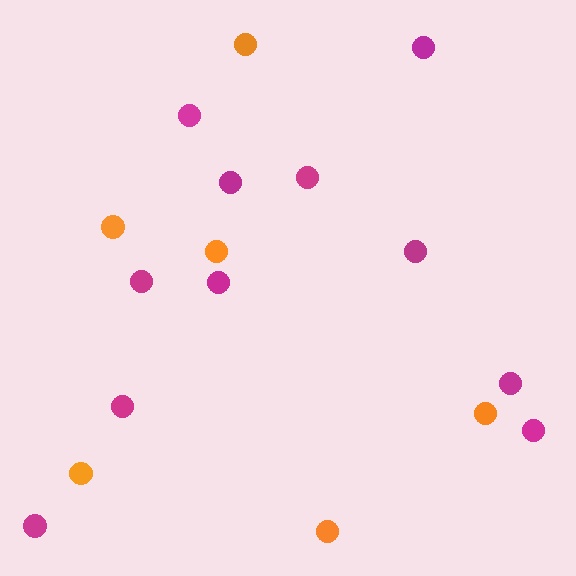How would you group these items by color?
There are 2 groups: one group of magenta circles (11) and one group of orange circles (6).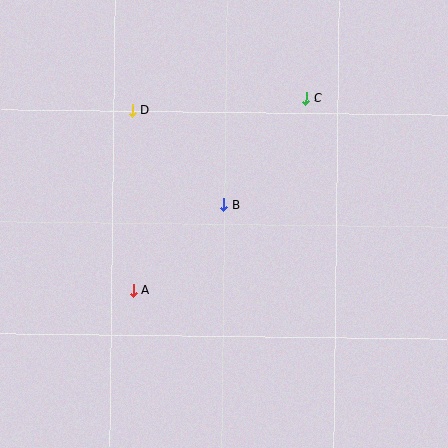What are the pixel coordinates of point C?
Point C is at (306, 98).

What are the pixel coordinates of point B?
Point B is at (224, 205).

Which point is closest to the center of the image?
Point B at (224, 205) is closest to the center.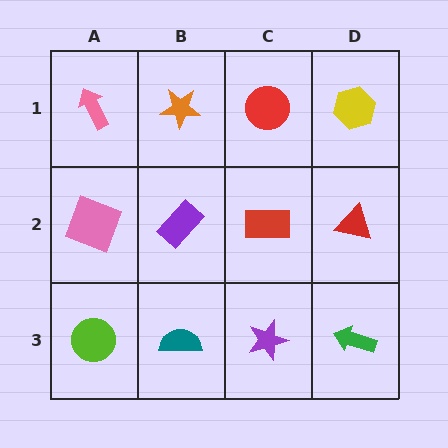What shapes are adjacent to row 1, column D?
A red triangle (row 2, column D), a red circle (row 1, column C).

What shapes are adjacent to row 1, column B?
A purple rectangle (row 2, column B), a pink arrow (row 1, column A), a red circle (row 1, column C).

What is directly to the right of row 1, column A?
An orange star.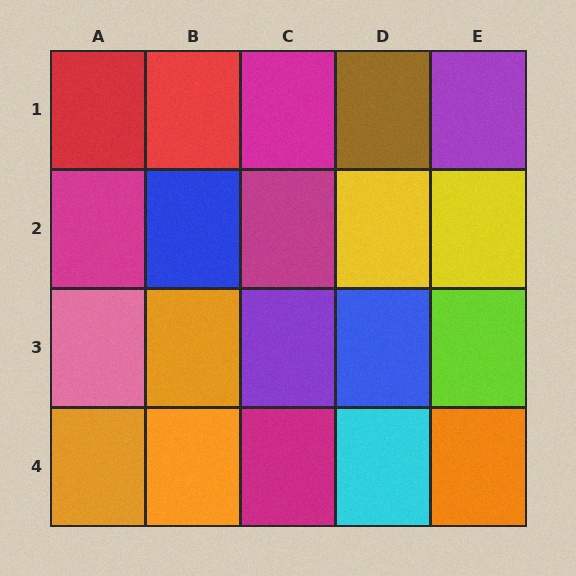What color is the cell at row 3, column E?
Lime.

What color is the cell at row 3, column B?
Orange.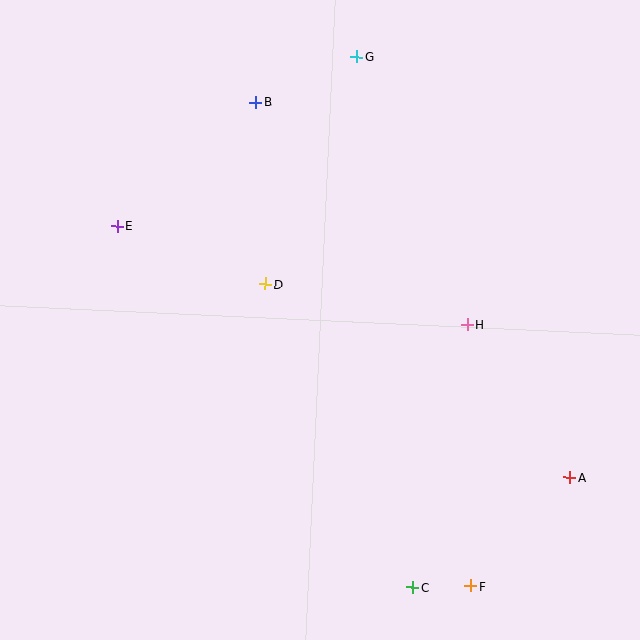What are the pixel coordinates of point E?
Point E is at (118, 226).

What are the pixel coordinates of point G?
Point G is at (357, 57).